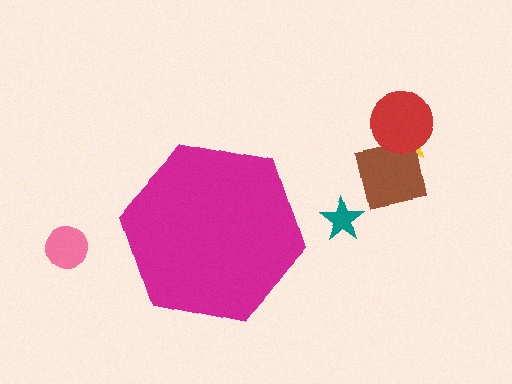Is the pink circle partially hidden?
No, the pink circle is fully visible.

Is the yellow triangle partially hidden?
No, the yellow triangle is fully visible.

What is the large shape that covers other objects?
A magenta hexagon.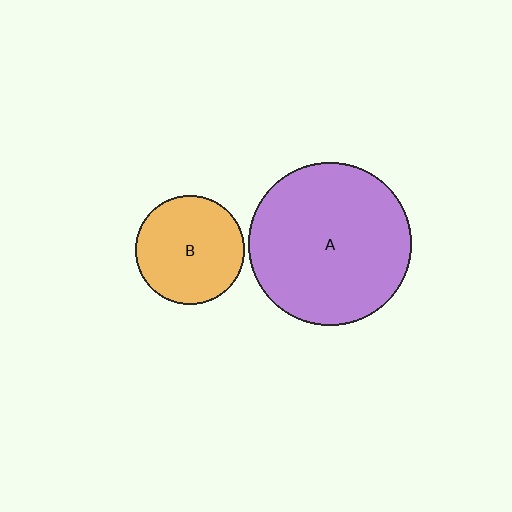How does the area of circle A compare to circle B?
Approximately 2.2 times.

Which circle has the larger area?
Circle A (purple).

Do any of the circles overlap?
No, none of the circles overlap.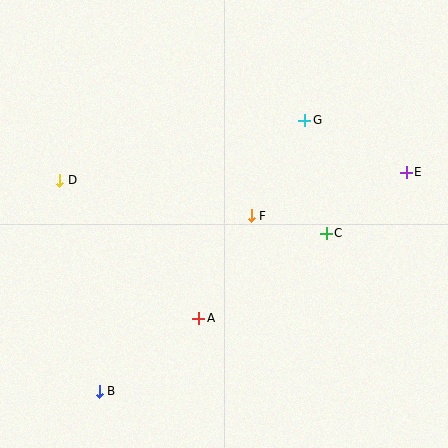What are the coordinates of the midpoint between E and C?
The midpoint between E and C is at (366, 203).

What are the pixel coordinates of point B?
Point B is at (99, 391).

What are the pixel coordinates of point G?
Point G is at (305, 120).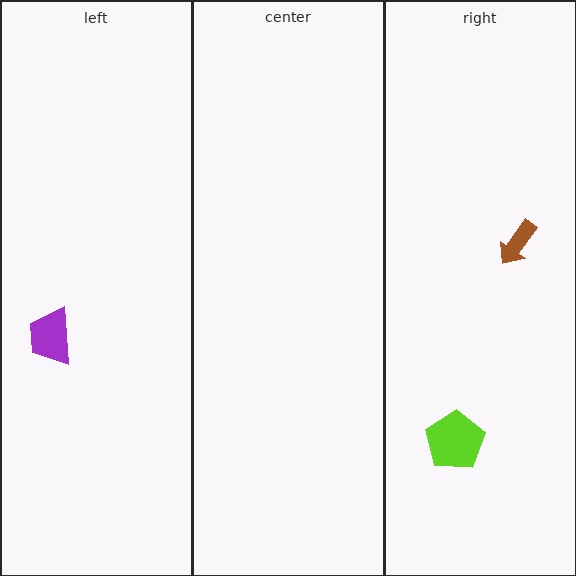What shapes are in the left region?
The purple trapezoid.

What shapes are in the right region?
The lime pentagon, the brown arrow.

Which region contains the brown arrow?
The right region.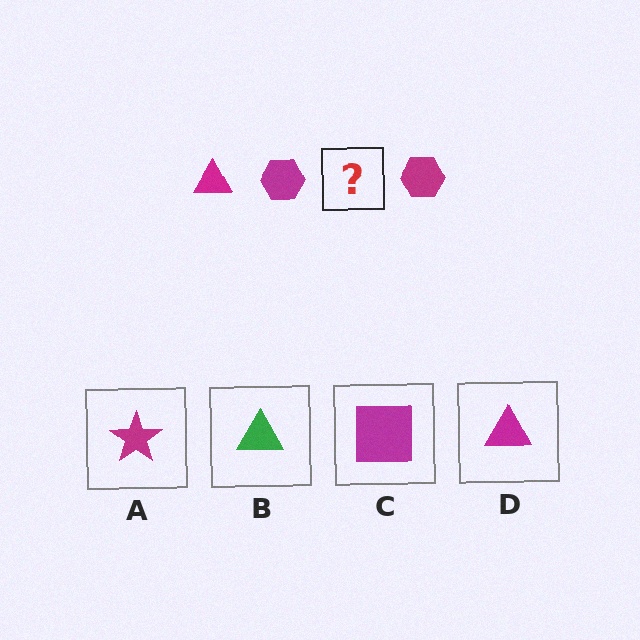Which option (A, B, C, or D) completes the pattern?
D.